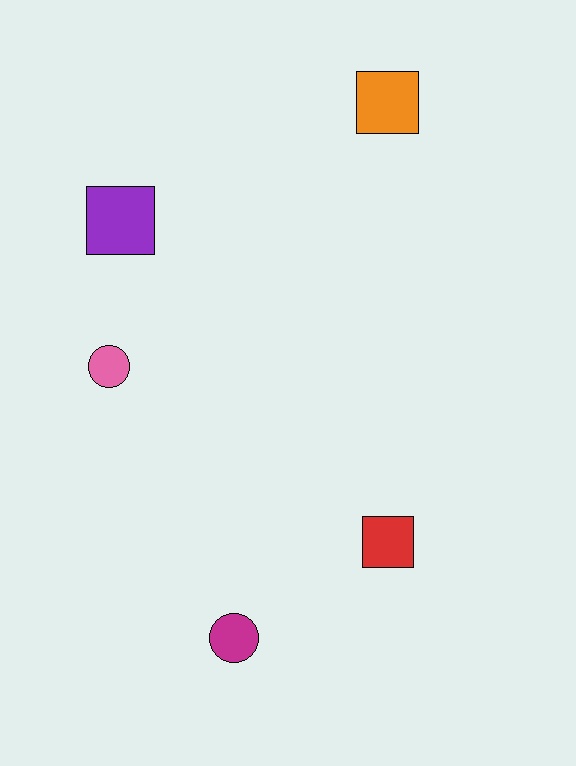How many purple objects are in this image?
There is 1 purple object.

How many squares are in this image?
There are 3 squares.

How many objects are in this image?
There are 5 objects.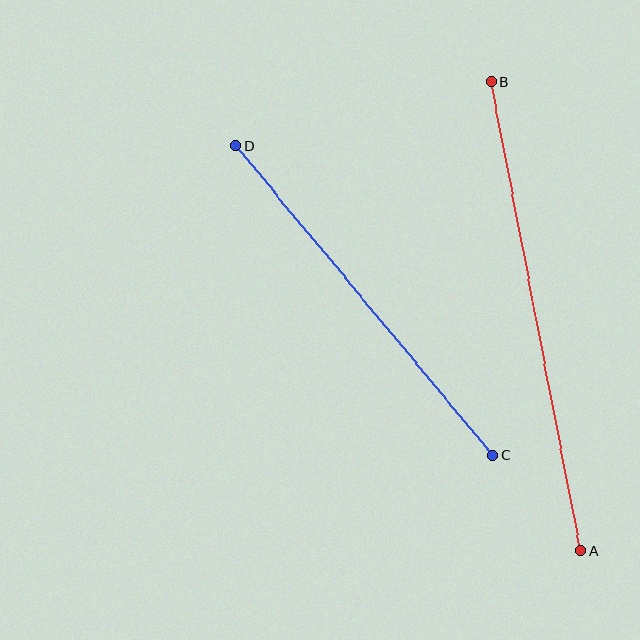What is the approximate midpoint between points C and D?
The midpoint is at approximately (364, 300) pixels.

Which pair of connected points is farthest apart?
Points A and B are farthest apart.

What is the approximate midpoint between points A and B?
The midpoint is at approximately (536, 317) pixels.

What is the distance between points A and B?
The distance is approximately 478 pixels.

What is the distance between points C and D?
The distance is approximately 403 pixels.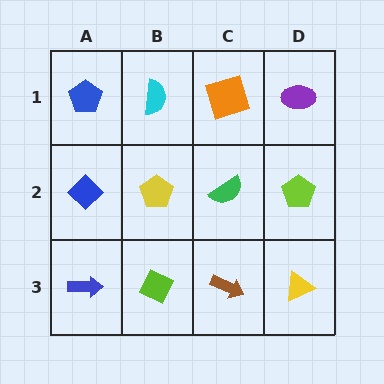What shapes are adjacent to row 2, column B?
A cyan semicircle (row 1, column B), a lime diamond (row 3, column B), a blue diamond (row 2, column A), a green semicircle (row 2, column C).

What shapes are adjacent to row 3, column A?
A blue diamond (row 2, column A), a lime diamond (row 3, column B).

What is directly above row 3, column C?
A green semicircle.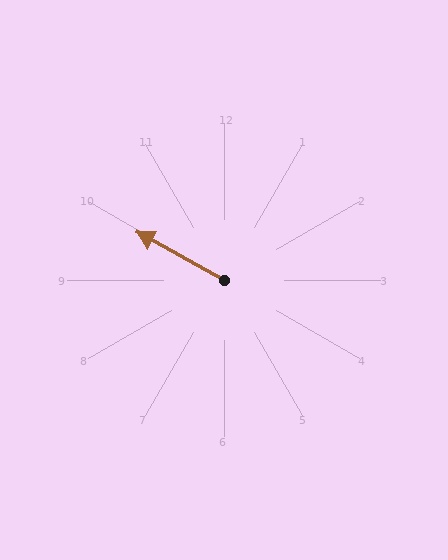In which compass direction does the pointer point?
Northwest.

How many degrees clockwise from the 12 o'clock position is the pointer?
Approximately 299 degrees.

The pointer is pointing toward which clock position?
Roughly 10 o'clock.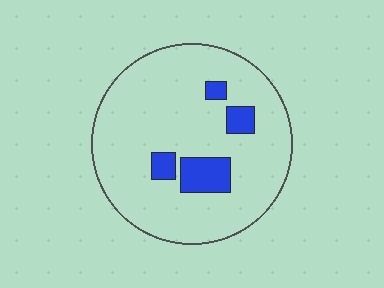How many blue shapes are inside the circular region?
4.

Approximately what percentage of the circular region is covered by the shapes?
Approximately 10%.